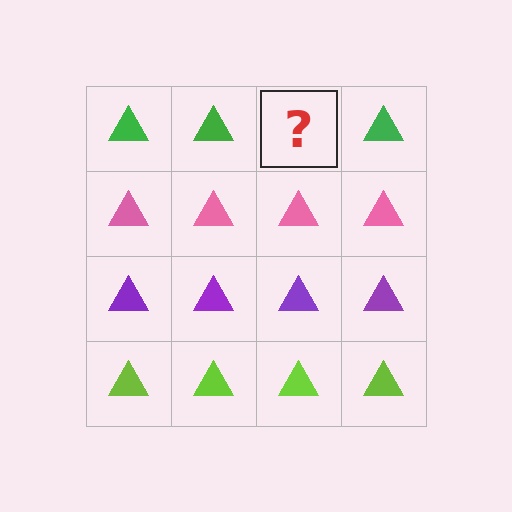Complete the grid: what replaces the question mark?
The question mark should be replaced with a green triangle.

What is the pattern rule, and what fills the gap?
The rule is that each row has a consistent color. The gap should be filled with a green triangle.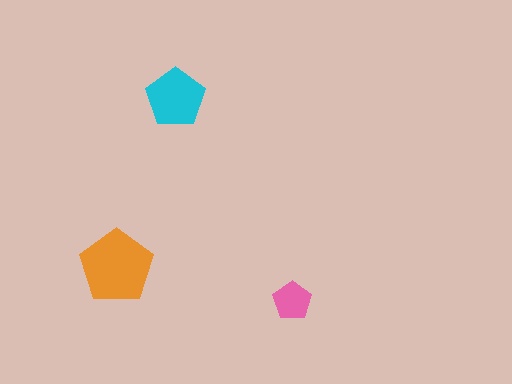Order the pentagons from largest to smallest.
the orange one, the cyan one, the pink one.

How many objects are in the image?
There are 3 objects in the image.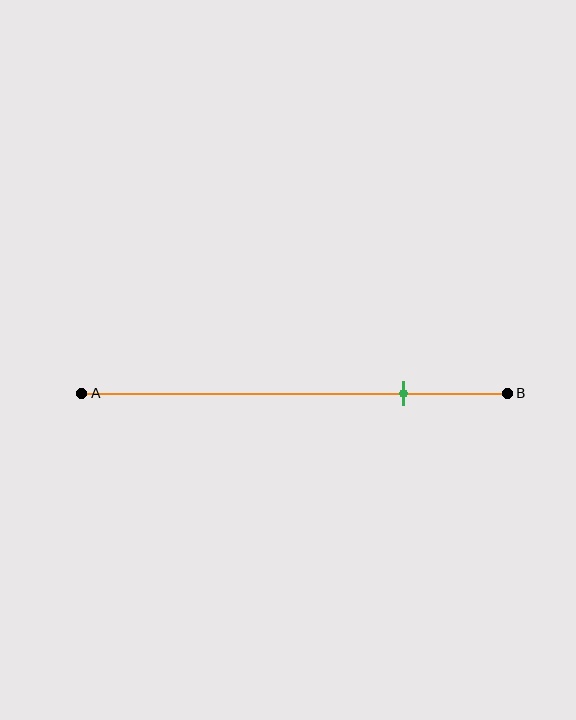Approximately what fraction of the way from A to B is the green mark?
The green mark is approximately 75% of the way from A to B.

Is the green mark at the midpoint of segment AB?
No, the mark is at about 75% from A, not at the 50% midpoint.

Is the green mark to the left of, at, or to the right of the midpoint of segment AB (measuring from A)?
The green mark is to the right of the midpoint of segment AB.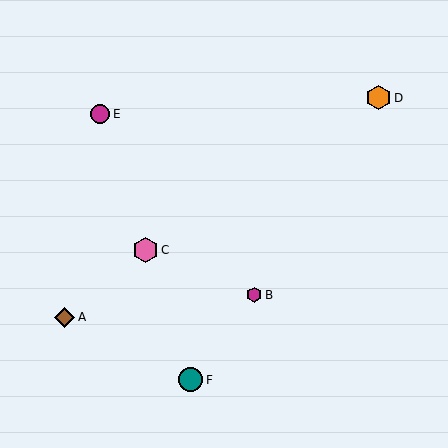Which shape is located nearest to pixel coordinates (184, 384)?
The teal circle (labeled F) at (191, 380) is nearest to that location.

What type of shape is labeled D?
Shape D is an orange hexagon.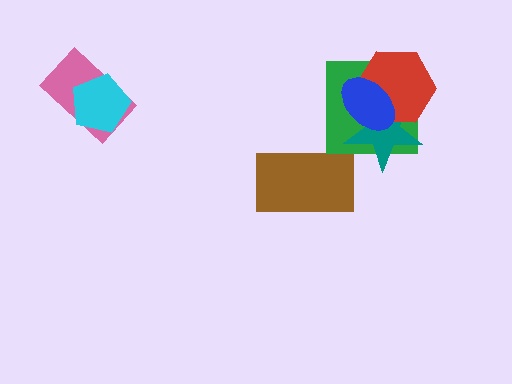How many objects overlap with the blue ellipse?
3 objects overlap with the blue ellipse.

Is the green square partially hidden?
Yes, it is partially covered by another shape.